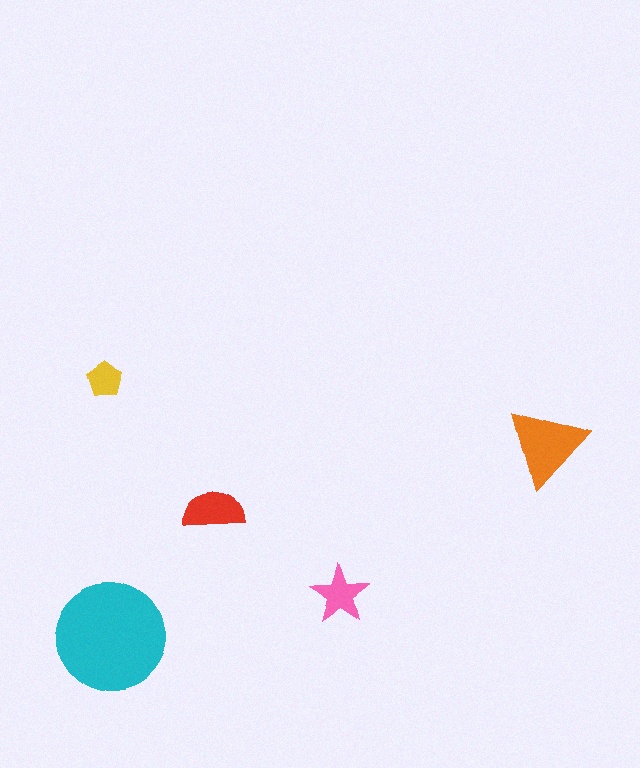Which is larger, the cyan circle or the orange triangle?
The cyan circle.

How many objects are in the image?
There are 5 objects in the image.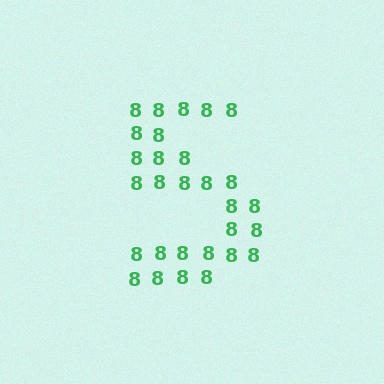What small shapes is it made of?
It is made of small digit 8's.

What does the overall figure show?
The overall figure shows the digit 5.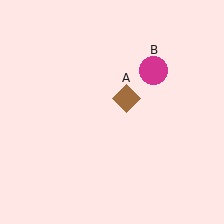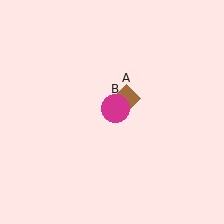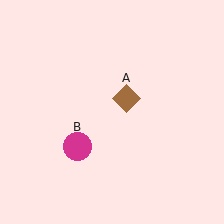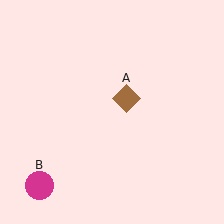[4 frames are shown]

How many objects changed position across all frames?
1 object changed position: magenta circle (object B).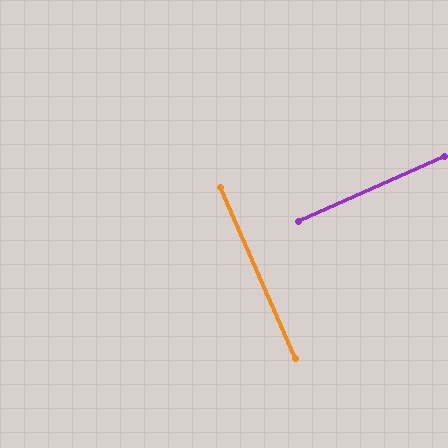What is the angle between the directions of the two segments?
Approximately 90 degrees.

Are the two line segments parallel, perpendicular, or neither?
Perpendicular — they meet at approximately 90°.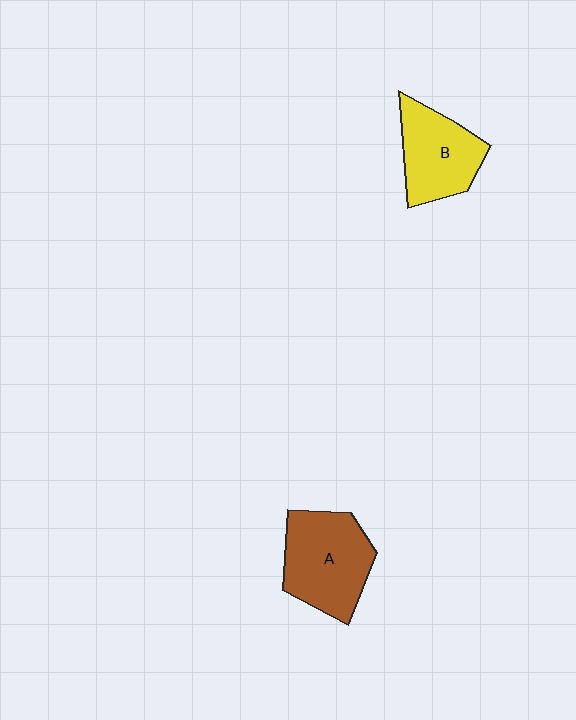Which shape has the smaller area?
Shape B (yellow).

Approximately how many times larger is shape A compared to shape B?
Approximately 1.2 times.